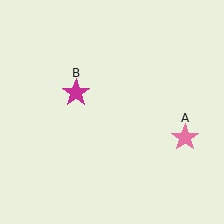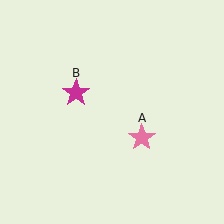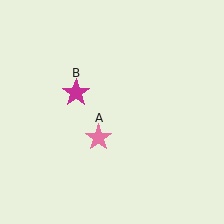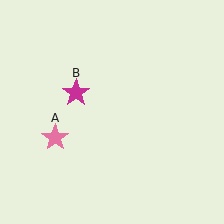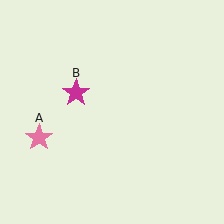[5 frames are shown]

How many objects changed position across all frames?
1 object changed position: pink star (object A).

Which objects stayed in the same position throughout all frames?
Magenta star (object B) remained stationary.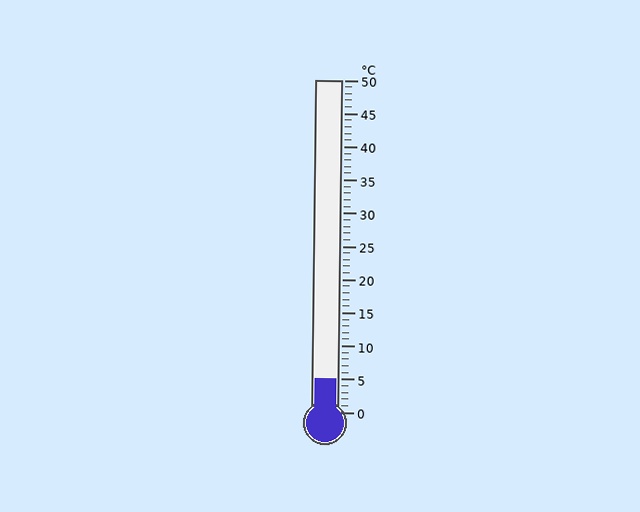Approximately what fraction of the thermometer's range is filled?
The thermometer is filled to approximately 10% of its range.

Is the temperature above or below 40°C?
The temperature is below 40°C.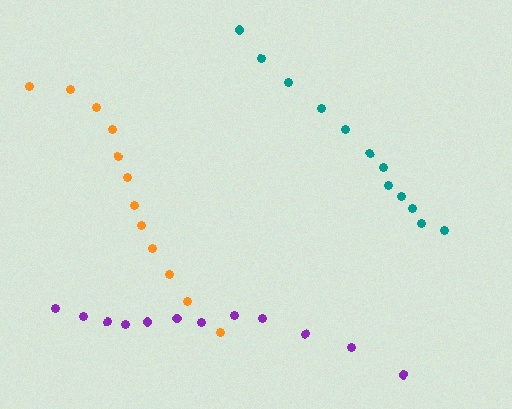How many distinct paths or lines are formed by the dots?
There are 3 distinct paths.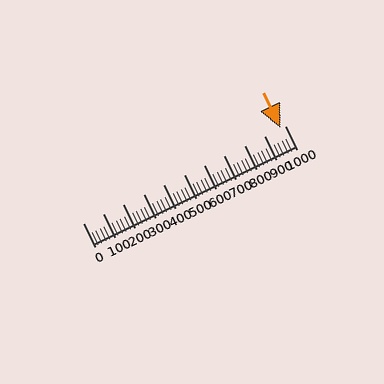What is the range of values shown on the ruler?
The ruler shows values from 0 to 1000.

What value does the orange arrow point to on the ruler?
The orange arrow points to approximately 980.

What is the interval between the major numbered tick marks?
The major tick marks are spaced 100 units apart.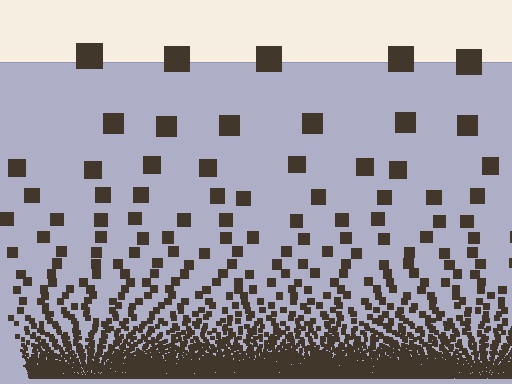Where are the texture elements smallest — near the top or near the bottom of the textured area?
Near the bottom.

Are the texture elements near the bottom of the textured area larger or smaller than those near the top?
Smaller. The gradient is inverted — elements near the bottom are smaller and denser.